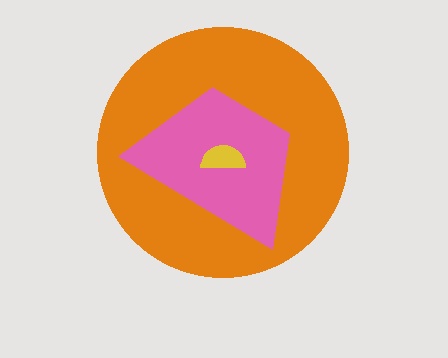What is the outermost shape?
The orange circle.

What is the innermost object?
The yellow semicircle.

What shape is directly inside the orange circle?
The pink trapezoid.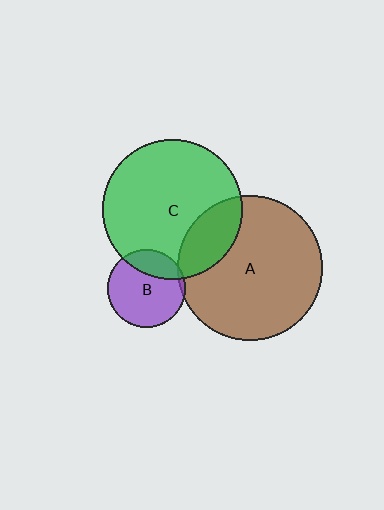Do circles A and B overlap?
Yes.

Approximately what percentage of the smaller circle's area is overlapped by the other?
Approximately 5%.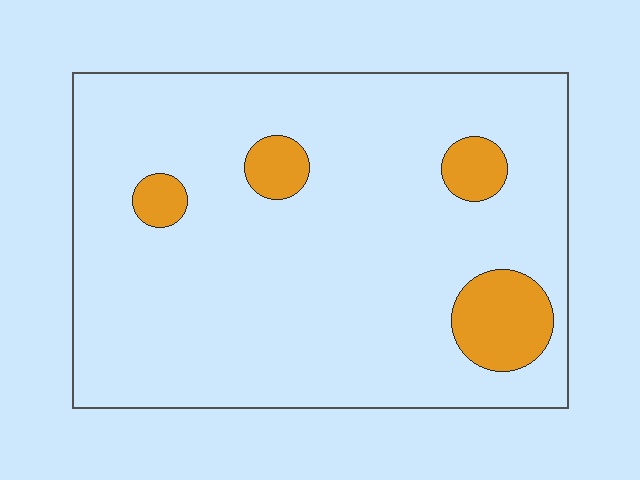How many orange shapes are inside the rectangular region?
4.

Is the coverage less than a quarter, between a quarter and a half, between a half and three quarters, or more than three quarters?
Less than a quarter.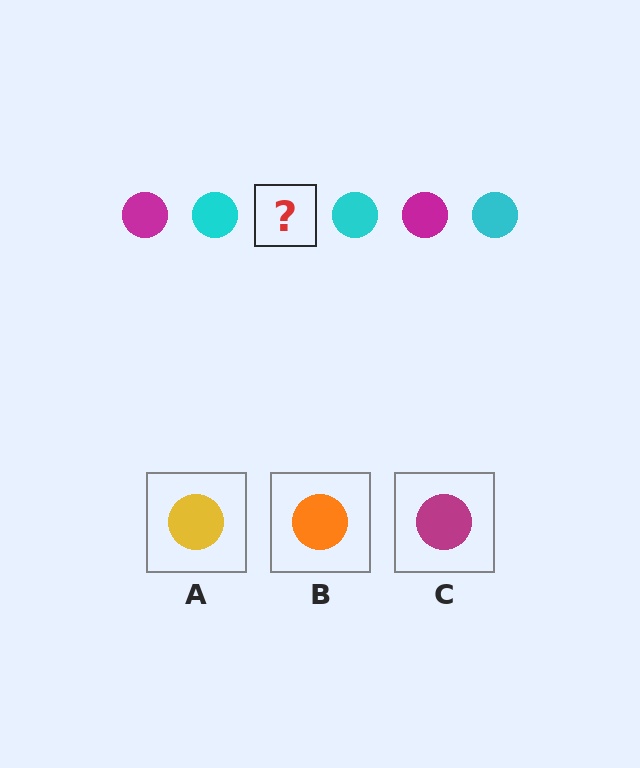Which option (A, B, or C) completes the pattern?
C.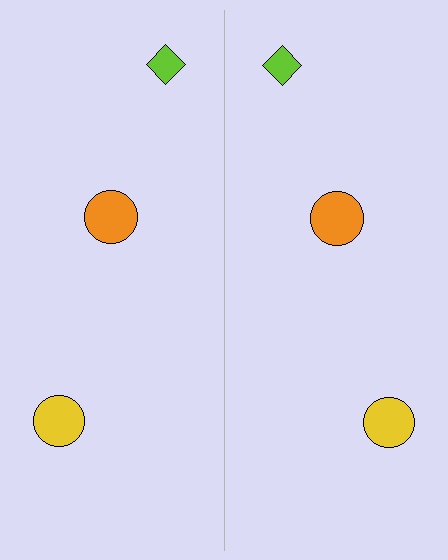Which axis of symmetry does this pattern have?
The pattern has a vertical axis of symmetry running through the center of the image.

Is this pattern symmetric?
Yes, this pattern has bilateral (reflection) symmetry.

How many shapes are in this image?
There are 6 shapes in this image.